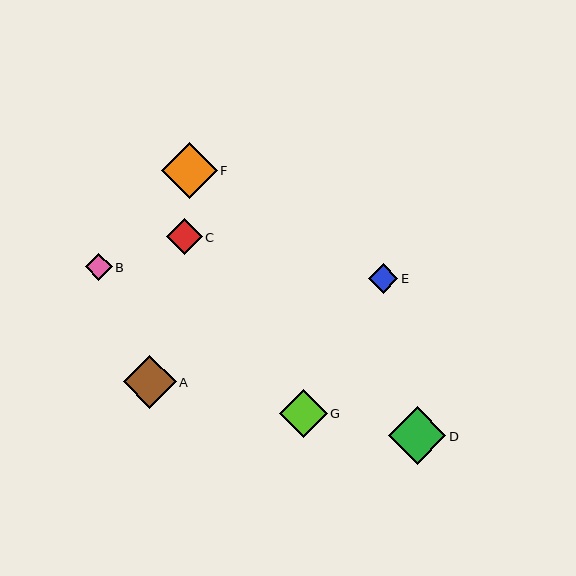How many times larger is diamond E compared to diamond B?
Diamond E is approximately 1.1 times the size of diamond B.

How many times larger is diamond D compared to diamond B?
Diamond D is approximately 2.2 times the size of diamond B.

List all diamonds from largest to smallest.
From largest to smallest: D, F, A, G, C, E, B.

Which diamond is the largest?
Diamond D is the largest with a size of approximately 57 pixels.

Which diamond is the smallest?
Diamond B is the smallest with a size of approximately 27 pixels.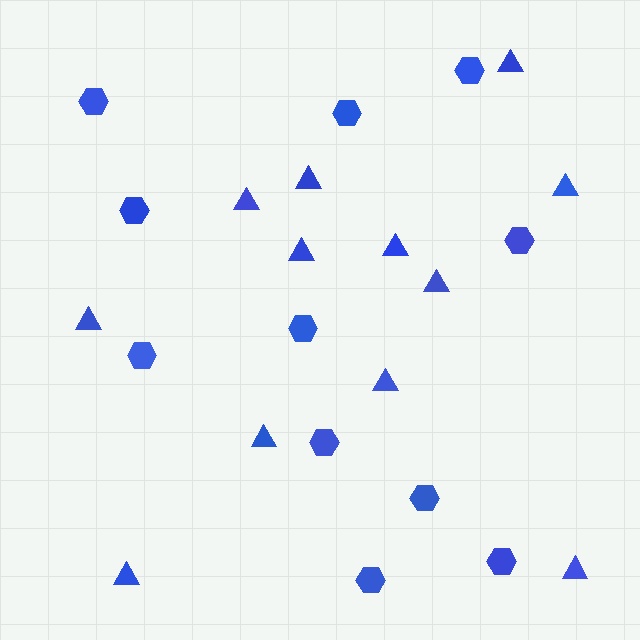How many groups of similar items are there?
There are 2 groups: one group of hexagons (11) and one group of triangles (12).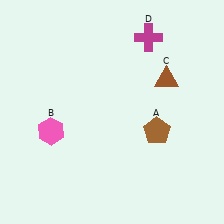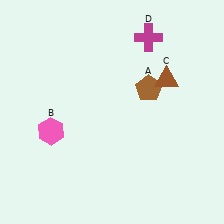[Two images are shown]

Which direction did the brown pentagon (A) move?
The brown pentagon (A) moved up.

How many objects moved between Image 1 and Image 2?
1 object moved between the two images.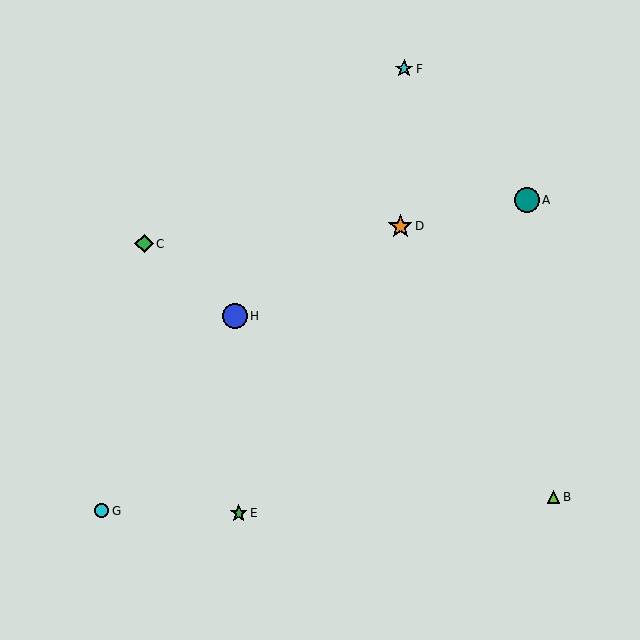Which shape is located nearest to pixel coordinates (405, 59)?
The cyan star (labeled F) at (404, 69) is nearest to that location.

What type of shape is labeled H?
Shape H is a blue circle.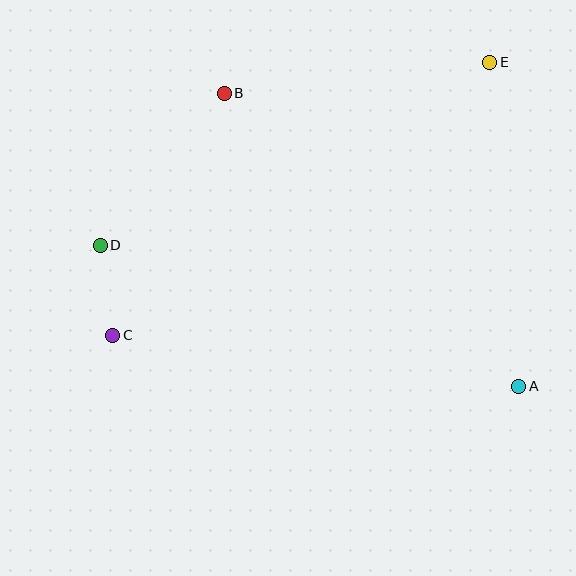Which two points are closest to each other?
Points C and D are closest to each other.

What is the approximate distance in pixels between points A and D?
The distance between A and D is approximately 442 pixels.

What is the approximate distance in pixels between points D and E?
The distance between D and E is approximately 430 pixels.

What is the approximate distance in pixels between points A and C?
The distance between A and C is approximately 409 pixels.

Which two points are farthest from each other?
Points C and E are farthest from each other.